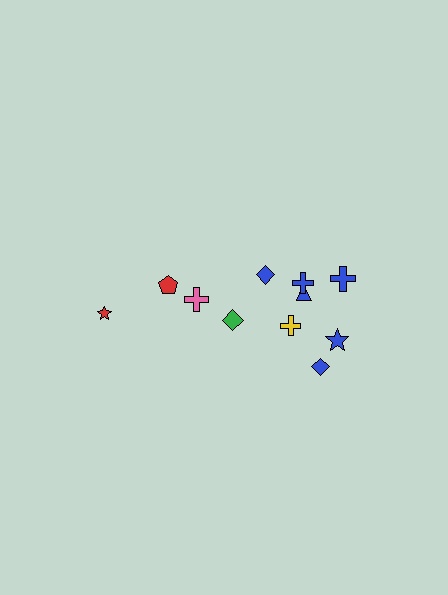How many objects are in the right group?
There are 8 objects.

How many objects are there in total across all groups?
There are 11 objects.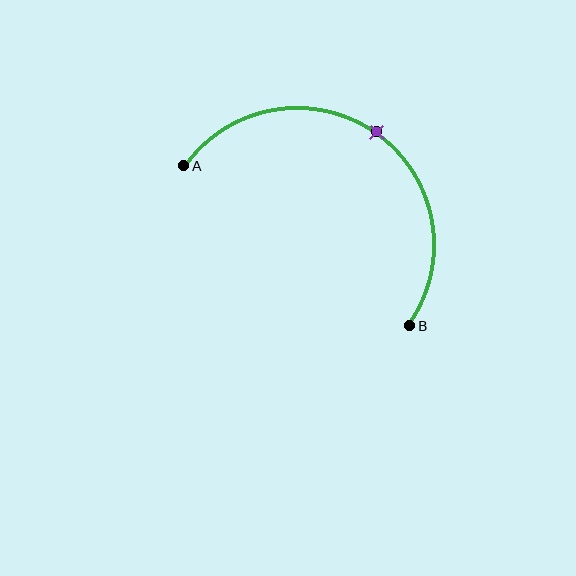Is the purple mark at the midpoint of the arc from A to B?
Yes. The purple mark lies on the arc at equal arc-length from both A and B — it is the arc midpoint.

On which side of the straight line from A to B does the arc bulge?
The arc bulges above and to the right of the straight line connecting A and B.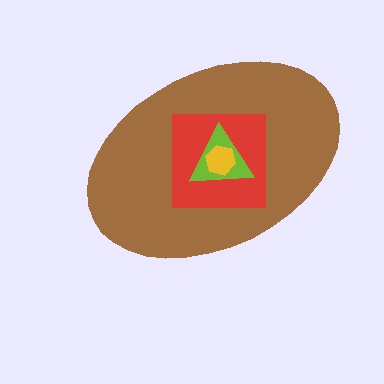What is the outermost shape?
The brown ellipse.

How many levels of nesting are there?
4.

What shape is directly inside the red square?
The lime triangle.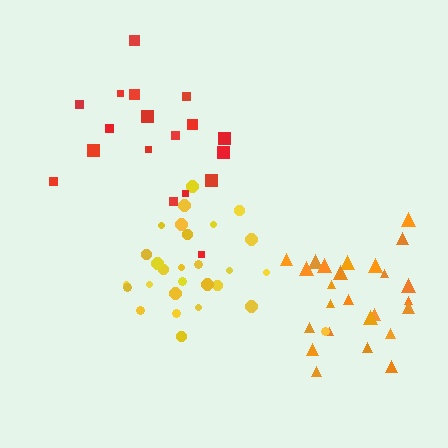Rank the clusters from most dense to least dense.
yellow, orange, red.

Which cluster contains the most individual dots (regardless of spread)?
Yellow (28).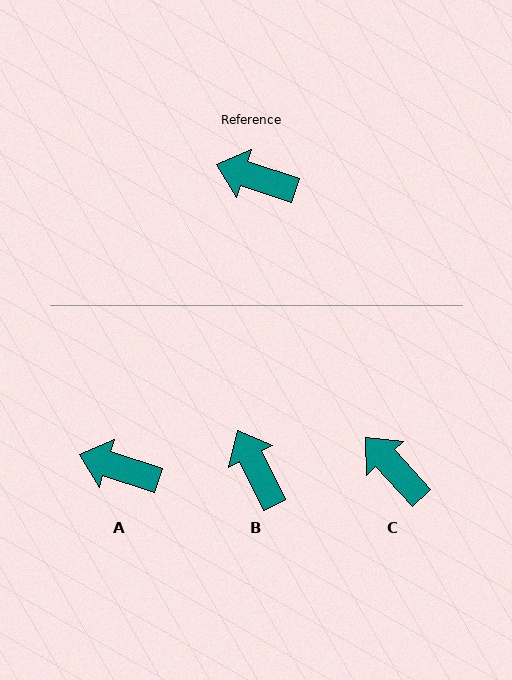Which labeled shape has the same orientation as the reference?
A.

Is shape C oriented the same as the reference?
No, it is off by about 29 degrees.